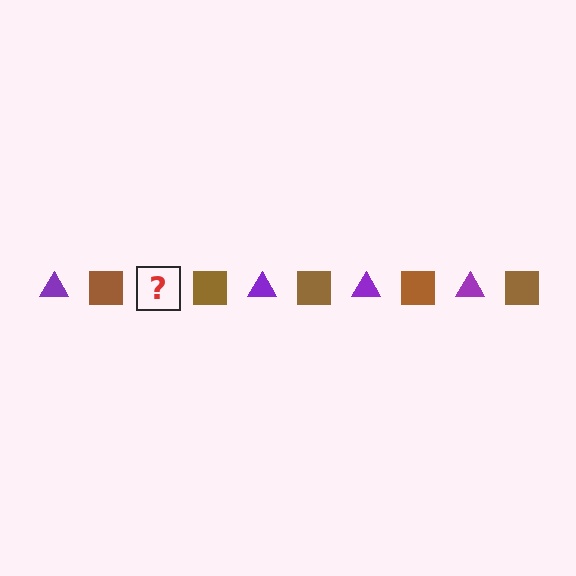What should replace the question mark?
The question mark should be replaced with a purple triangle.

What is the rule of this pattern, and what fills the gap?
The rule is that the pattern alternates between purple triangle and brown square. The gap should be filled with a purple triangle.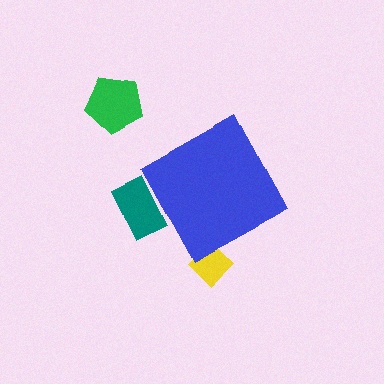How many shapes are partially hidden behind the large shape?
2 shapes are partially hidden.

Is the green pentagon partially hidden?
No, the green pentagon is fully visible.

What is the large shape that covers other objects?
A blue diamond.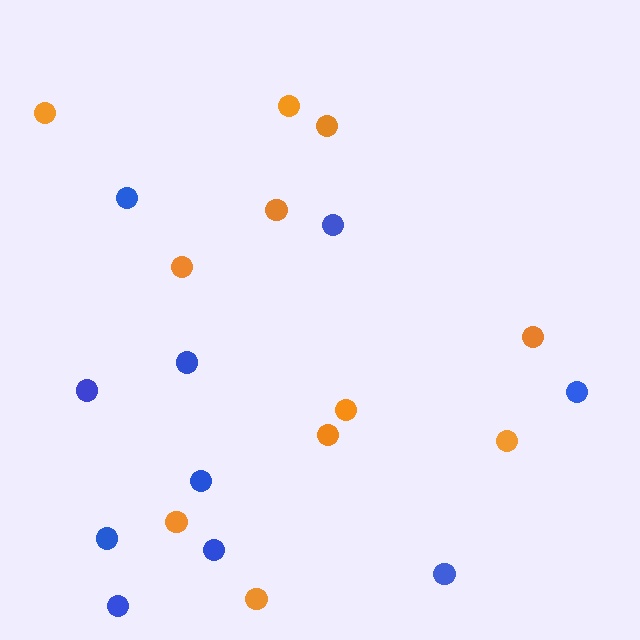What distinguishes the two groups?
There are 2 groups: one group of orange circles (11) and one group of blue circles (10).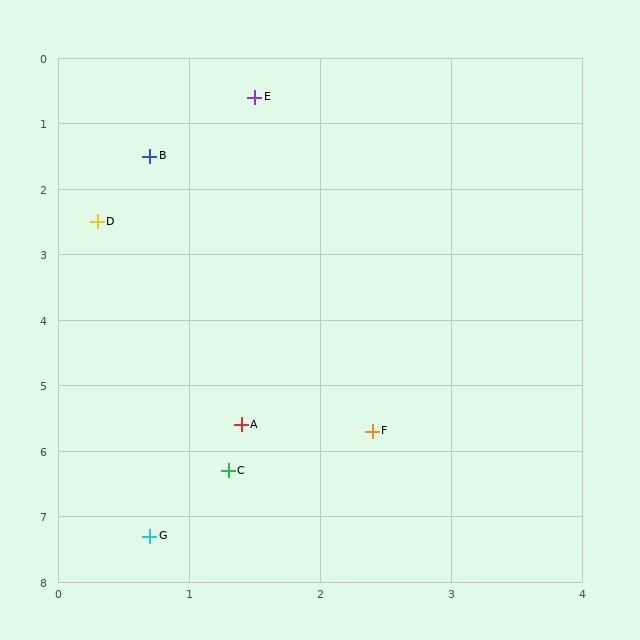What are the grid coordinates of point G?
Point G is at approximately (0.7, 7.3).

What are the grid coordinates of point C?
Point C is at approximately (1.3, 6.3).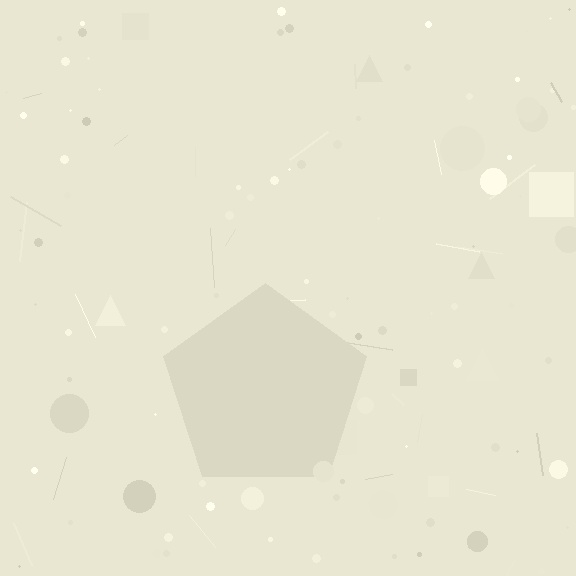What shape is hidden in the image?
A pentagon is hidden in the image.